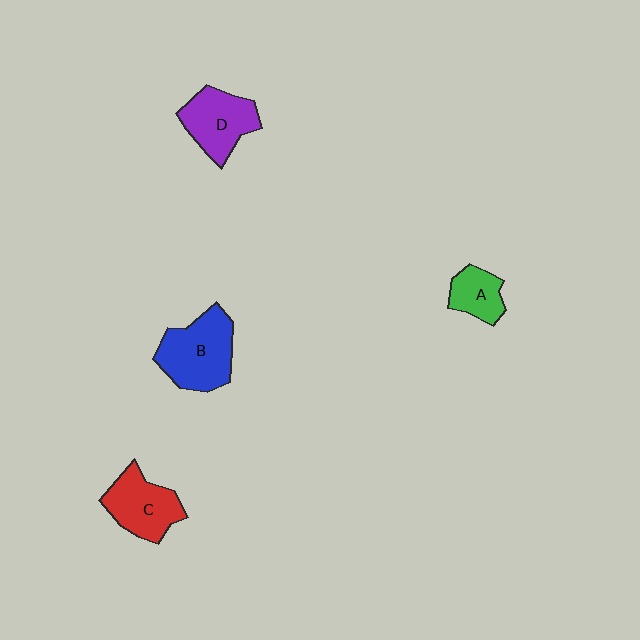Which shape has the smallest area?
Shape A (green).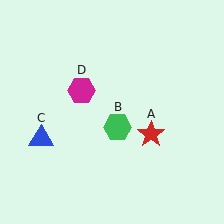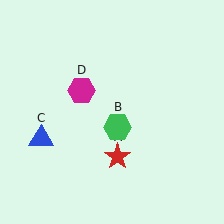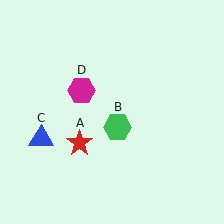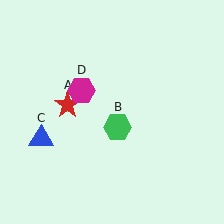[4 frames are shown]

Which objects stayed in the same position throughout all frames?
Green hexagon (object B) and blue triangle (object C) and magenta hexagon (object D) remained stationary.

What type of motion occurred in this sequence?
The red star (object A) rotated clockwise around the center of the scene.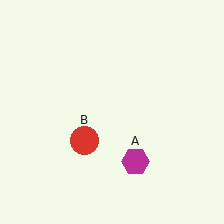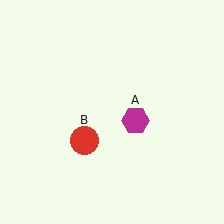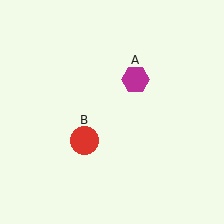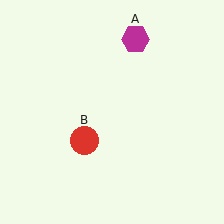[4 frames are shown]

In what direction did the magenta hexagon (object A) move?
The magenta hexagon (object A) moved up.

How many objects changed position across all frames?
1 object changed position: magenta hexagon (object A).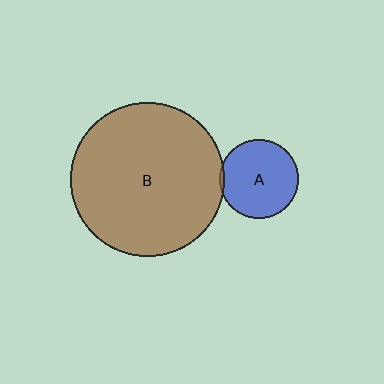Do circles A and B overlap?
Yes.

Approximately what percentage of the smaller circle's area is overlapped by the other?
Approximately 5%.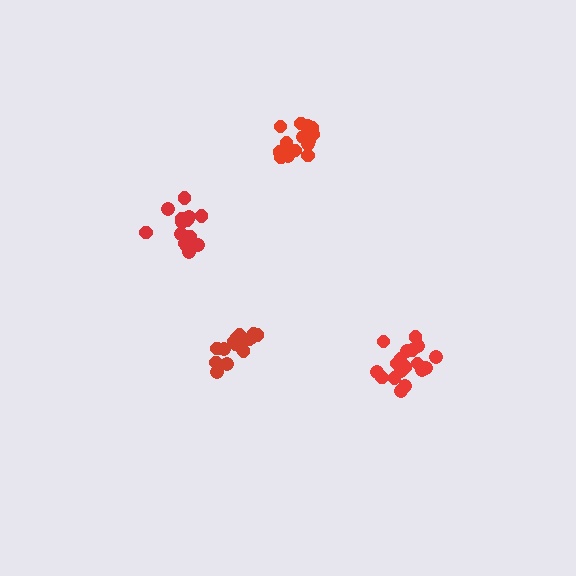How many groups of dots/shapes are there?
There are 4 groups.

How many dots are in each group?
Group 1: 17 dots, Group 2: 18 dots, Group 3: 15 dots, Group 4: 16 dots (66 total).